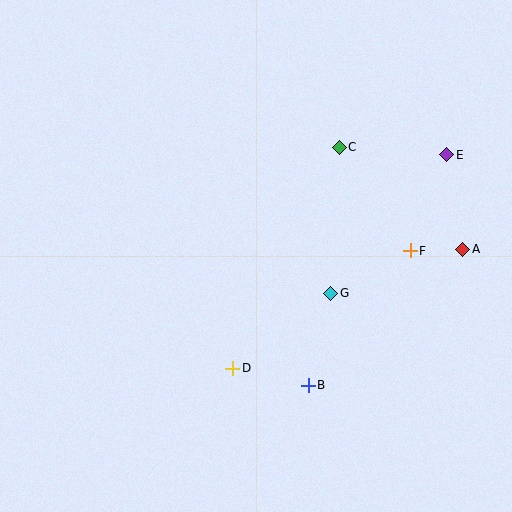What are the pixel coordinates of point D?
Point D is at (233, 368).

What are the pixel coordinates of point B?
Point B is at (308, 385).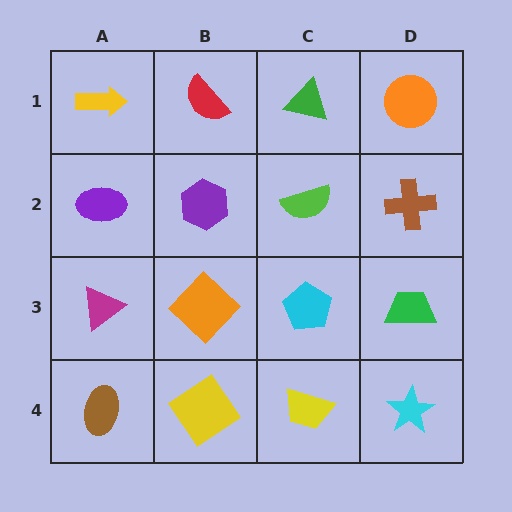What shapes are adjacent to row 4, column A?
A magenta triangle (row 3, column A), a yellow diamond (row 4, column B).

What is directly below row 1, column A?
A purple ellipse.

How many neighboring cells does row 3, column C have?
4.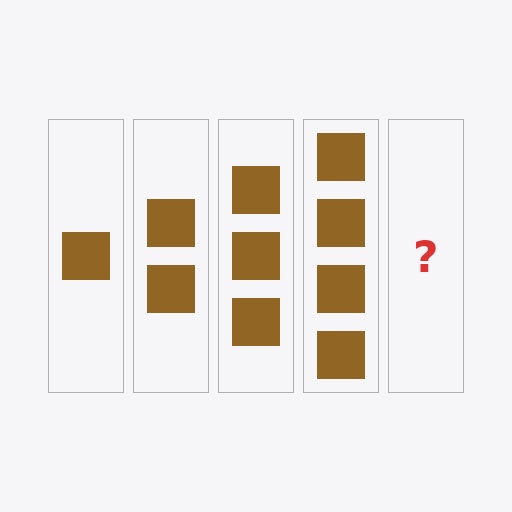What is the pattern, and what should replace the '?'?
The pattern is that each step adds one more square. The '?' should be 5 squares.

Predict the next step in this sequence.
The next step is 5 squares.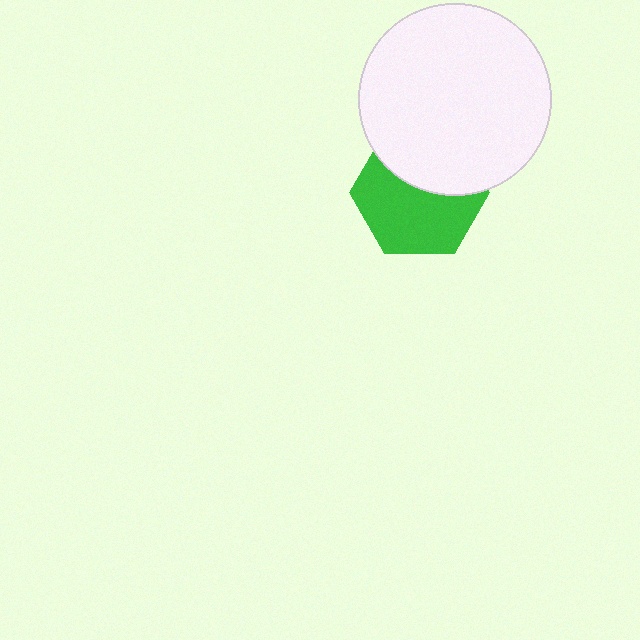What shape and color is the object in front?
The object in front is a white circle.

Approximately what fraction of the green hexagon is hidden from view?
Roughly 40% of the green hexagon is hidden behind the white circle.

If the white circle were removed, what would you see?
You would see the complete green hexagon.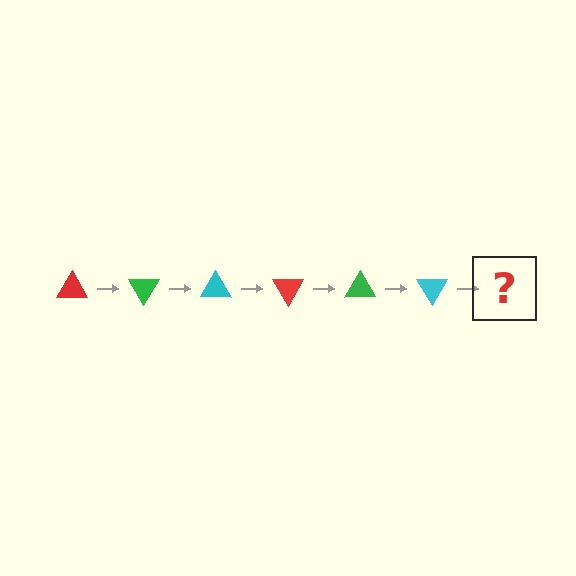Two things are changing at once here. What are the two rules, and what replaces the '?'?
The two rules are that it rotates 60 degrees each step and the color cycles through red, green, and cyan. The '?' should be a red triangle, rotated 360 degrees from the start.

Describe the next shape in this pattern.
It should be a red triangle, rotated 360 degrees from the start.